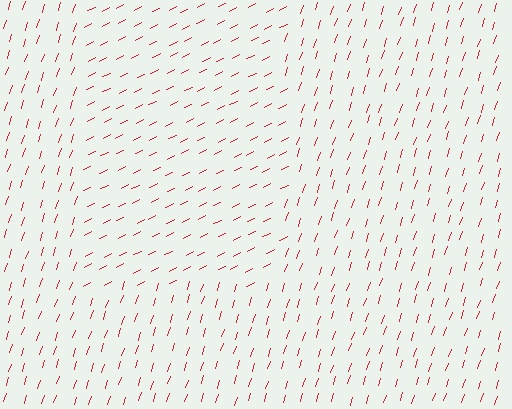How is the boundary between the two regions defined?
The boundary is defined purely by a change in line orientation (approximately 45 degrees difference). All lines are the same color and thickness.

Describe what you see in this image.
The image is filled with small red line segments. A rectangle region in the image has lines oriented differently from the surrounding lines, creating a visible texture boundary.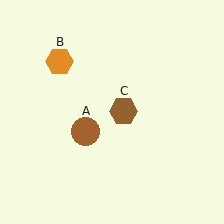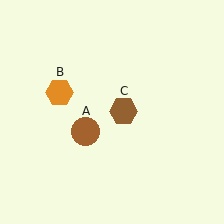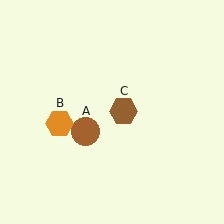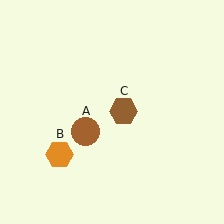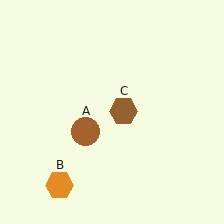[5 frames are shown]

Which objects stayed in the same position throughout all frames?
Brown circle (object A) and brown hexagon (object C) remained stationary.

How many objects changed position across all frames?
1 object changed position: orange hexagon (object B).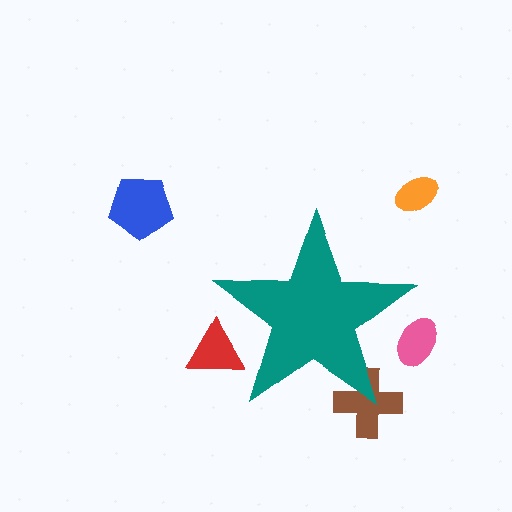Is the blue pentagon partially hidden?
No, the blue pentagon is fully visible.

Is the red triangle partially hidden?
Yes, the red triangle is partially hidden behind the teal star.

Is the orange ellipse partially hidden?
No, the orange ellipse is fully visible.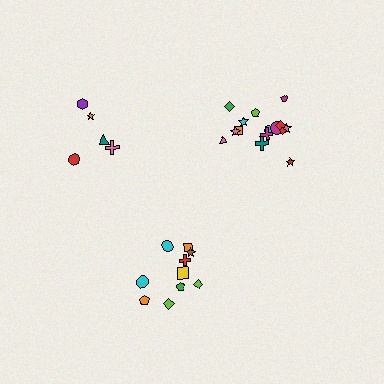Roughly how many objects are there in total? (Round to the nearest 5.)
Roughly 30 objects in total.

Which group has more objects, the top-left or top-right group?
The top-right group.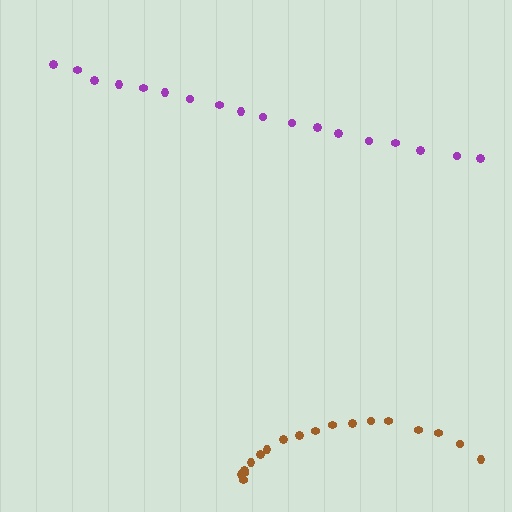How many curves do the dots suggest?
There are 2 distinct paths.